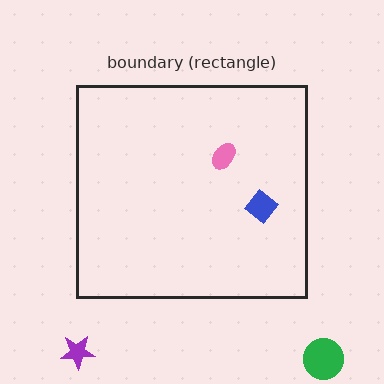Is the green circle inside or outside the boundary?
Outside.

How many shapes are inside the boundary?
2 inside, 2 outside.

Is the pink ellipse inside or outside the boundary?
Inside.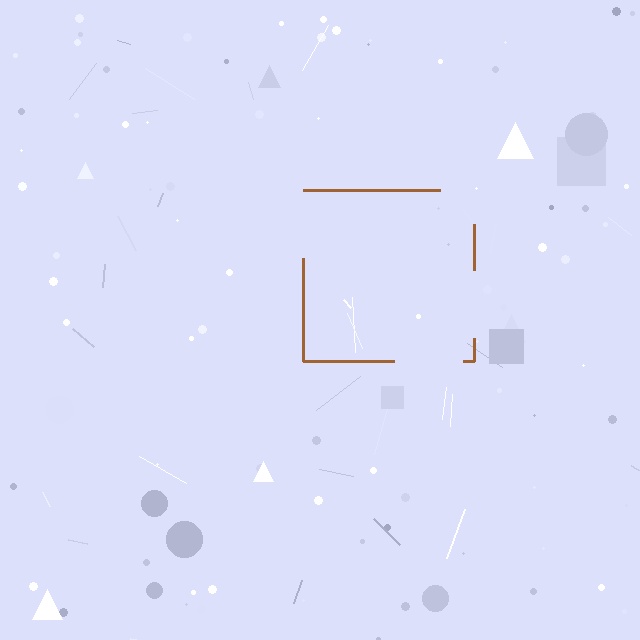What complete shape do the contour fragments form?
The contour fragments form a square.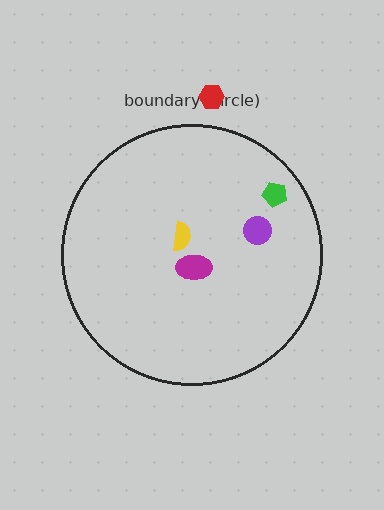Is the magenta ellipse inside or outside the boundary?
Inside.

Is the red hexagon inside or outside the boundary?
Outside.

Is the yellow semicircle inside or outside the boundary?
Inside.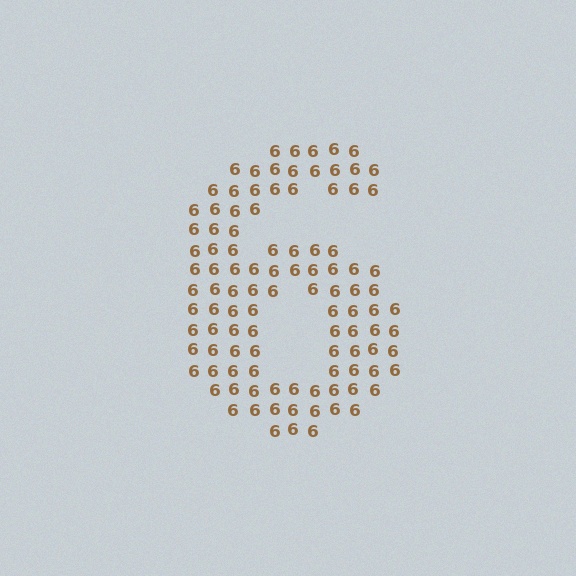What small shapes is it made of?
It is made of small digit 6's.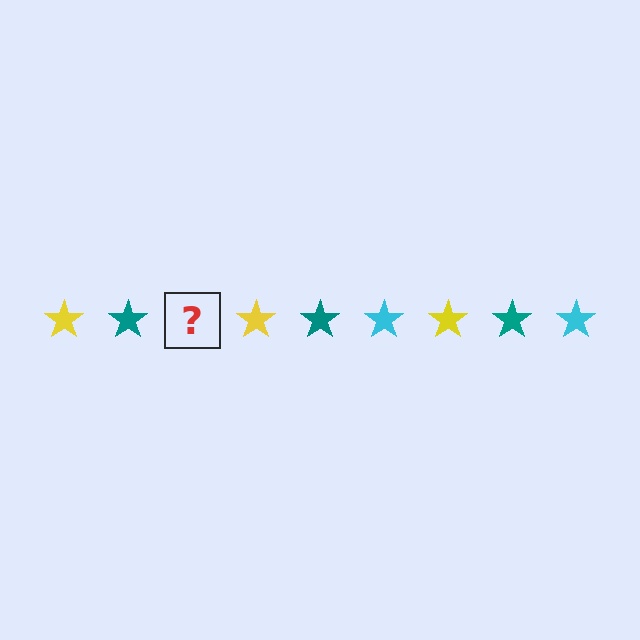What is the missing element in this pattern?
The missing element is a cyan star.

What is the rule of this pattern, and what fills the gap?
The rule is that the pattern cycles through yellow, teal, cyan stars. The gap should be filled with a cyan star.